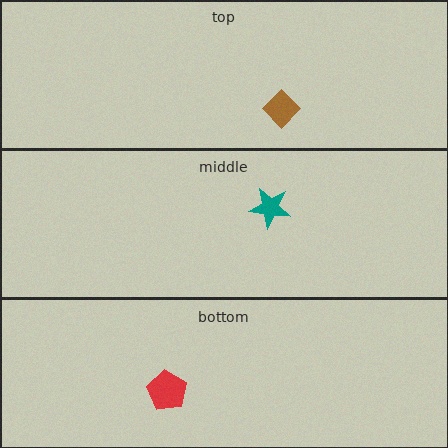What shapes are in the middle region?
The teal star.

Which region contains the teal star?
The middle region.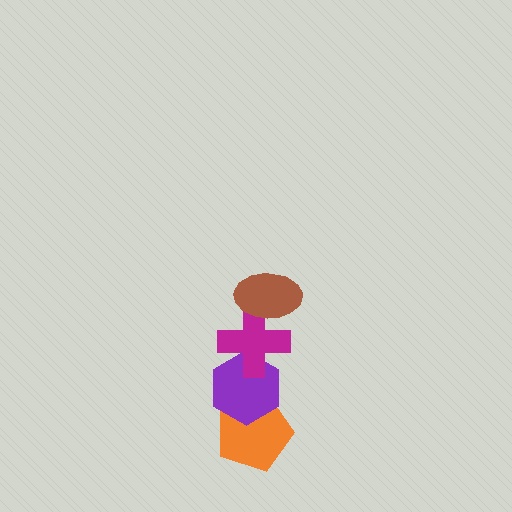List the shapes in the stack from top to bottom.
From top to bottom: the brown ellipse, the magenta cross, the purple hexagon, the orange pentagon.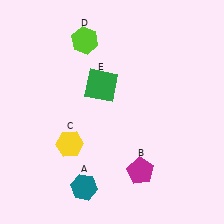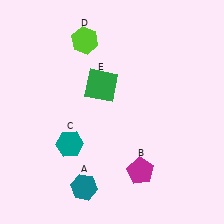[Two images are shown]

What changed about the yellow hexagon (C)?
In Image 1, C is yellow. In Image 2, it changed to teal.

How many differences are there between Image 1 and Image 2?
There is 1 difference between the two images.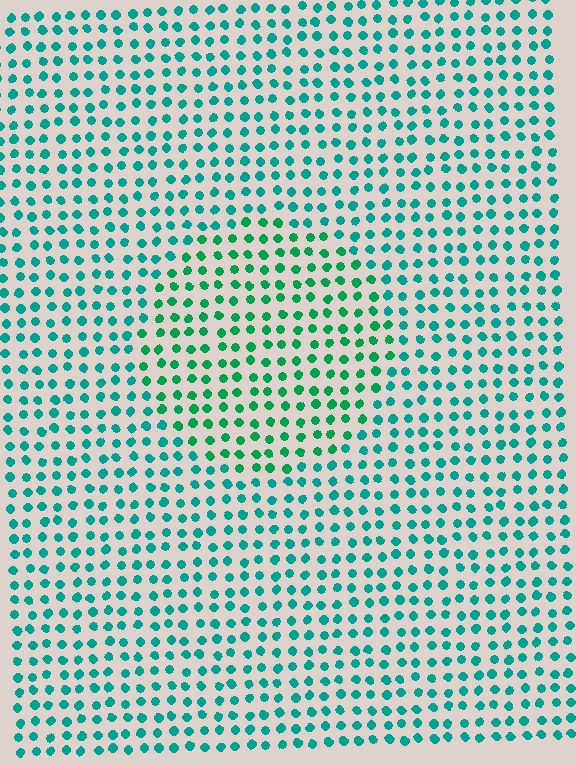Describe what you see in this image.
The image is filled with small teal elements in a uniform arrangement. A circle-shaped region is visible where the elements are tinted to a slightly different hue, forming a subtle color boundary.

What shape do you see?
I see a circle.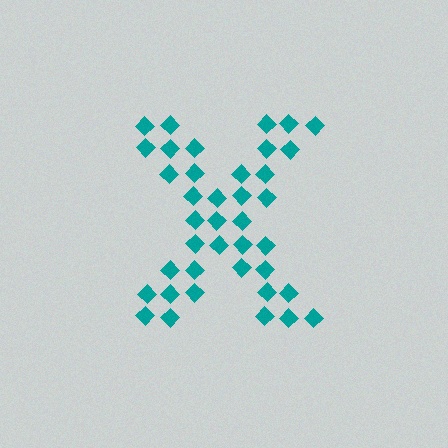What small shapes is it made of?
It is made of small diamonds.